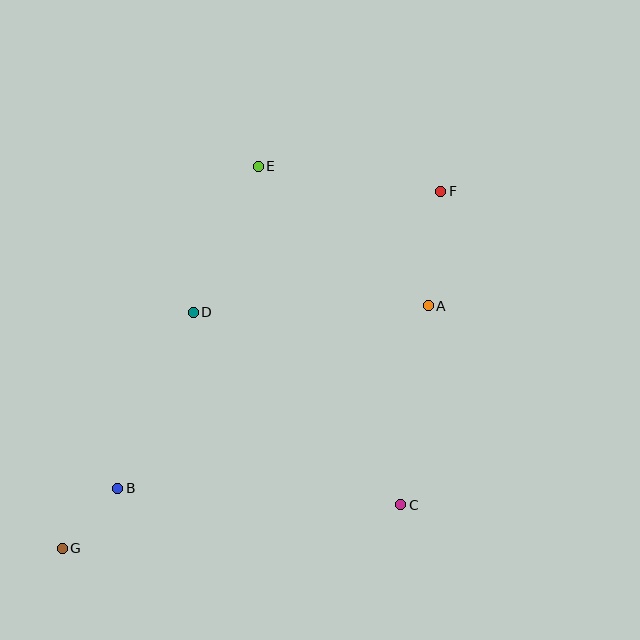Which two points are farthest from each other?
Points F and G are farthest from each other.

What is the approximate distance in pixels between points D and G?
The distance between D and G is approximately 270 pixels.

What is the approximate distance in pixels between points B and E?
The distance between B and E is approximately 352 pixels.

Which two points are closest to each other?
Points B and G are closest to each other.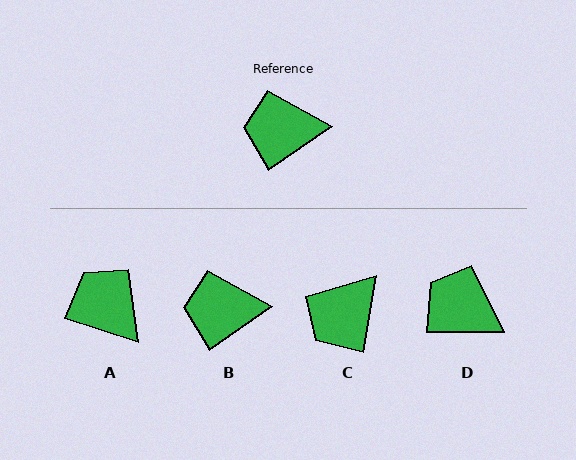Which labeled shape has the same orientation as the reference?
B.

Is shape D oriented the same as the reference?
No, it is off by about 35 degrees.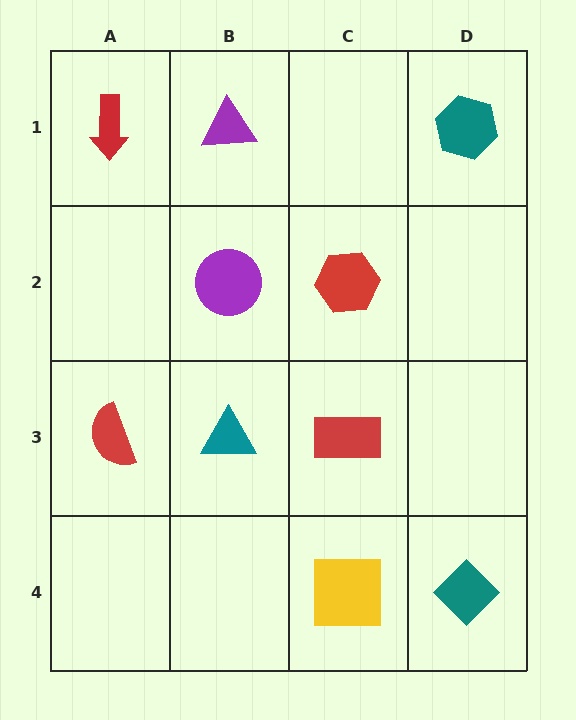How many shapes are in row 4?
2 shapes.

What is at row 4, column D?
A teal diamond.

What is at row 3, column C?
A red rectangle.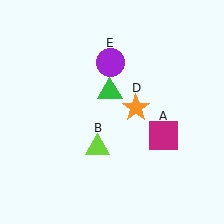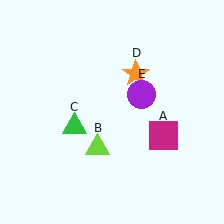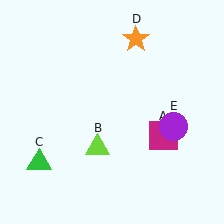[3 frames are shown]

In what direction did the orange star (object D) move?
The orange star (object D) moved up.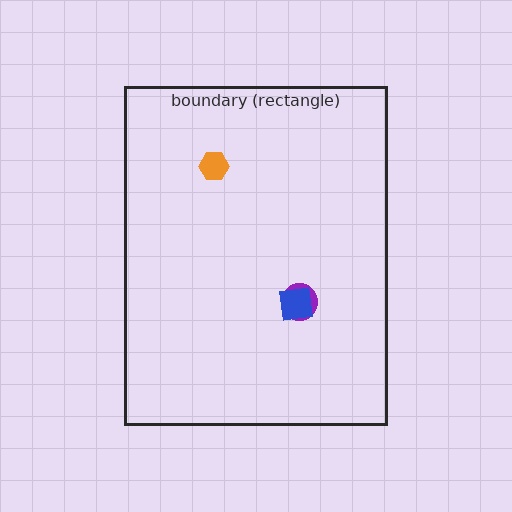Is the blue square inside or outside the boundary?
Inside.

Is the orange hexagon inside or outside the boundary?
Inside.